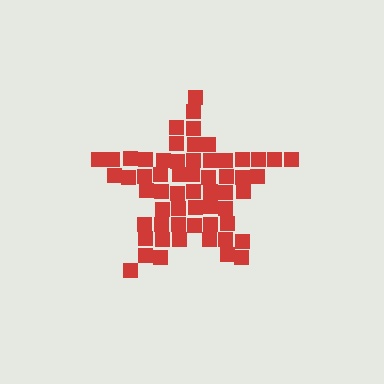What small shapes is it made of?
It is made of small squares.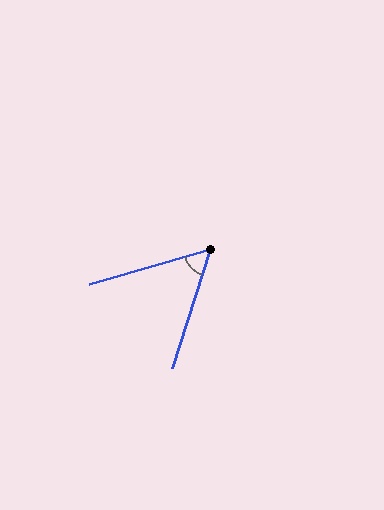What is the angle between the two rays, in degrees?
Approximately 56 degrees.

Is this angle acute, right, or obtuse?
It is acute.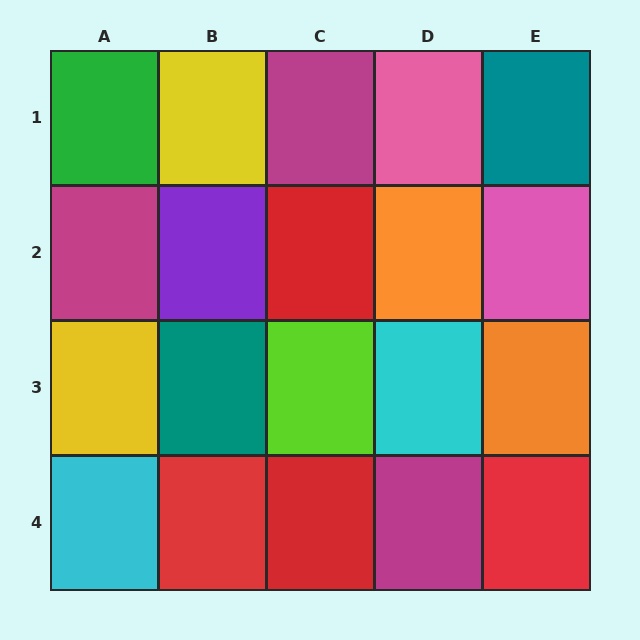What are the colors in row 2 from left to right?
Magenta, purple, red, orange, pink.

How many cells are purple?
1 cell is purple.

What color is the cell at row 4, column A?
Cyan.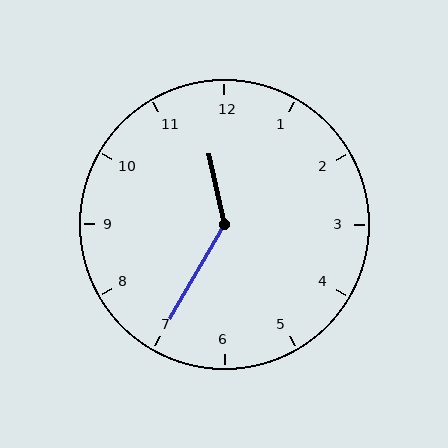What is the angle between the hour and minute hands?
Approximately 138 degrees.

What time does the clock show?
11:35.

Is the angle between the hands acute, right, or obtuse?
It is obtuse.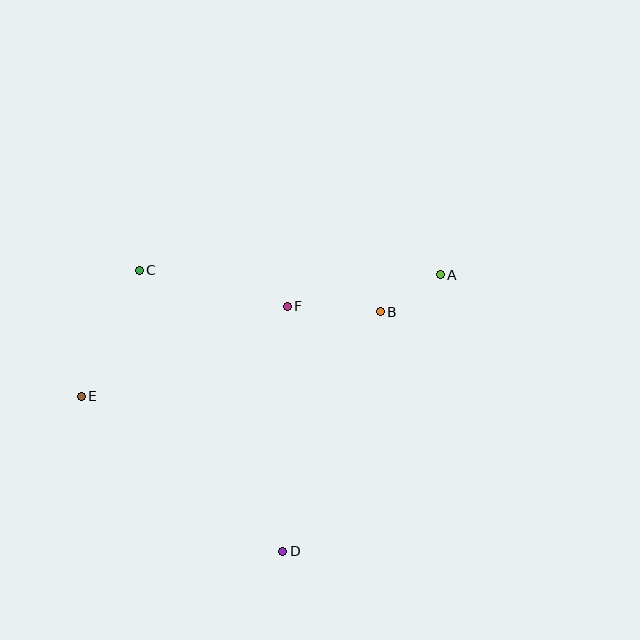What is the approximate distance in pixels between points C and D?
The distance between C and D is approximately 315 pixels.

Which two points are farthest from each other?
Points A and E are farthest from each other.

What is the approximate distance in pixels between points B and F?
The distance between B and F is approximately 93 pixels.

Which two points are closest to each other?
Points A and B are closest to each other.